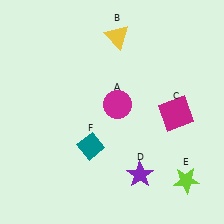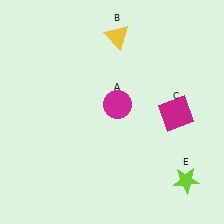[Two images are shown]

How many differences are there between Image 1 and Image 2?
There are 2 differences between the two images.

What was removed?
The purple star (D), the teal diamond (F) were removed in Image 2.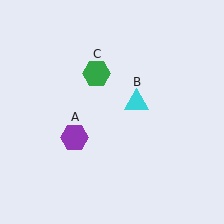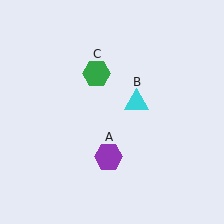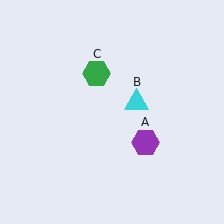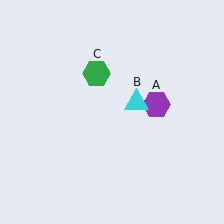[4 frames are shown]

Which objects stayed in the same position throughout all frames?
Cyan triangle (object B) and green hexagon (object C) remained stationary.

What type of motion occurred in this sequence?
The purple hexagon (object A) rotated counterclockwise around the center of the scene.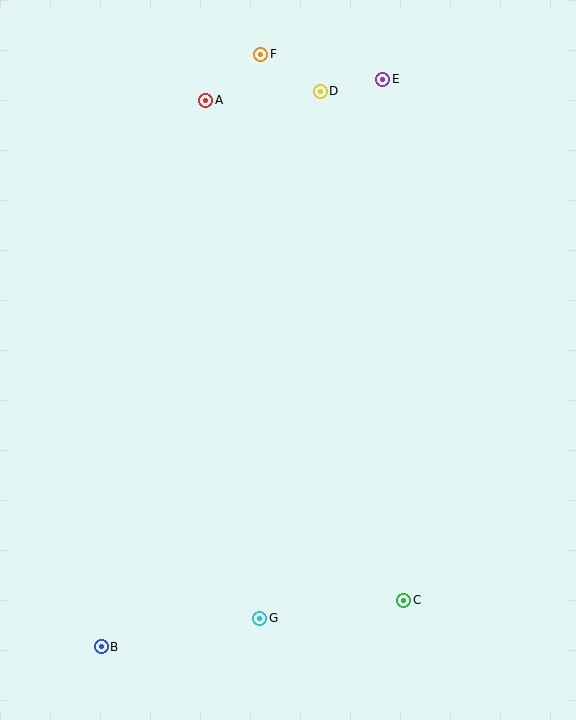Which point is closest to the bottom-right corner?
Point C is closest to the bottom-right corner.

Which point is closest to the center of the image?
Point G at (260, 618) is closest to the center.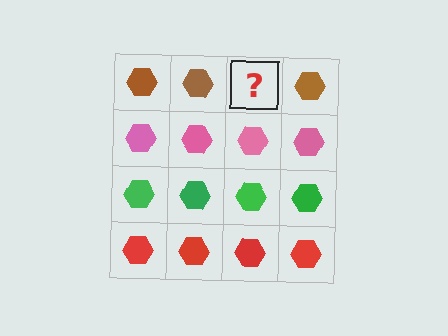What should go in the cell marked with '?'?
The missing cell should contain a brown hexagon.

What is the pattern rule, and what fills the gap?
The rule is that each row has a consistent color. The gap should be filled with a brown hexagon.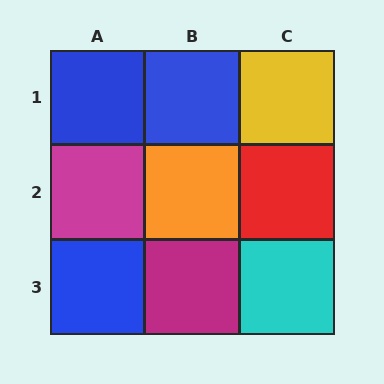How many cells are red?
1 cell is red.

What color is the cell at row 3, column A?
Blue.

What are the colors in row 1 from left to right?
Blue, blue, yellow.